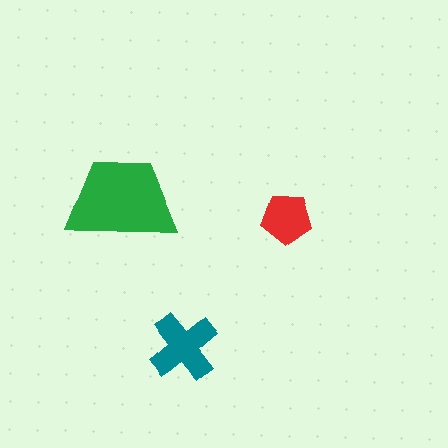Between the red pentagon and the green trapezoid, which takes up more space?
The green trapezoid.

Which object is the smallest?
The red pentagon.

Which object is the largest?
The green trapezoid.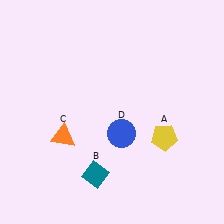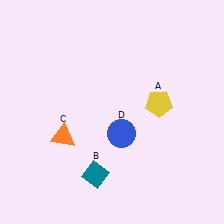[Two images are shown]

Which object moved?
The yellow pentagon (A) moved up.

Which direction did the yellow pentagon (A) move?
The yellow pentagon (A) moved up.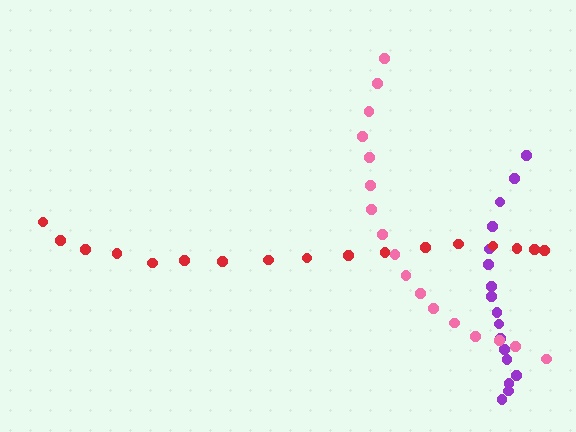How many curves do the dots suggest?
There are 3 distinct paths.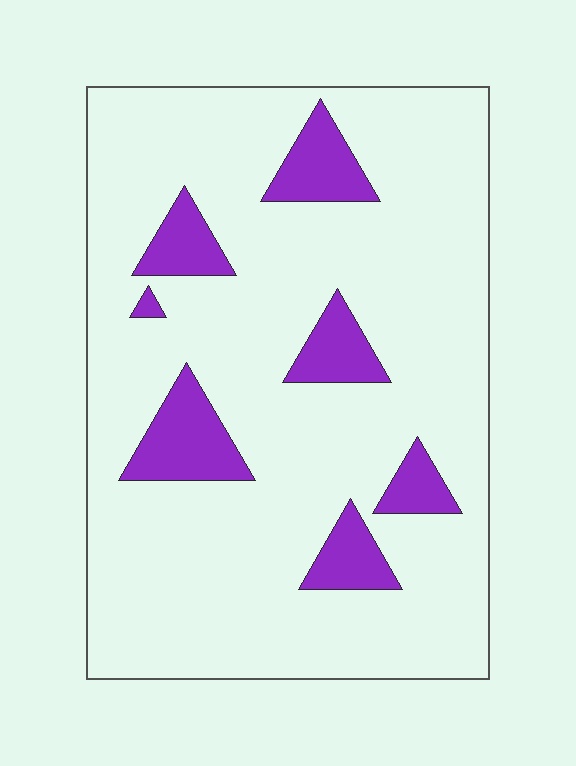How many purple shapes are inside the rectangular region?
7.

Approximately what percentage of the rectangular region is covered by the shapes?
Approximately 15%.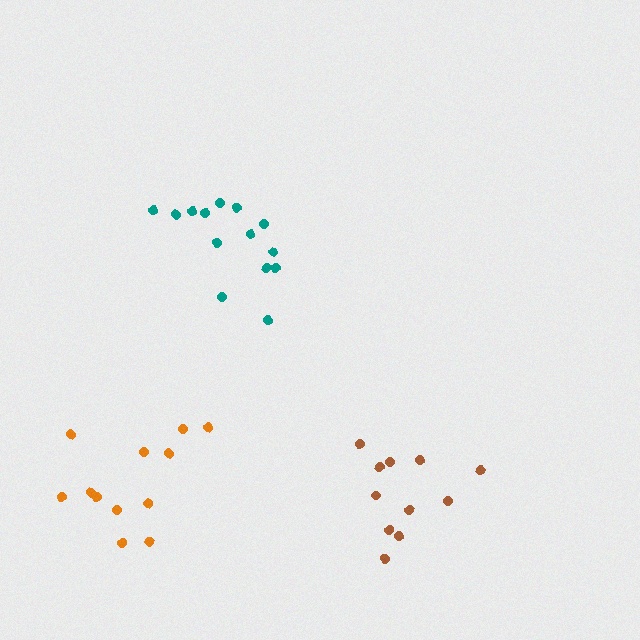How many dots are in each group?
Group 1: 12 dots, Group 2: 14 dots, Group 3: 11 dots (37 total).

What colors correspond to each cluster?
The clusters are colored: orange, teal, brown.